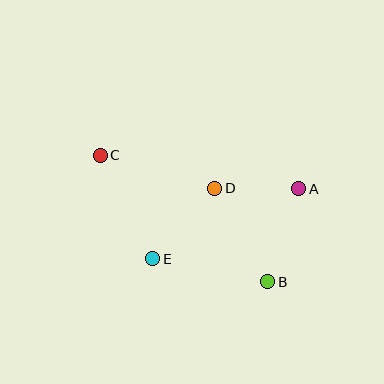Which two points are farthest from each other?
Points B and C are farthest from each other.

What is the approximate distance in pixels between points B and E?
The distance between B and E is approximately 118 pixels.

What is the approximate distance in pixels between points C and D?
The distance between C and D is approximately 119 pixels.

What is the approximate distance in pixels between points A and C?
The distance between A and C is approximately 201 pixels.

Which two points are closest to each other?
Points A and D are closest to each other.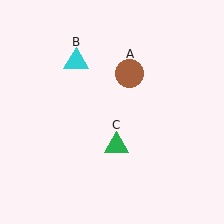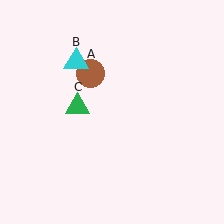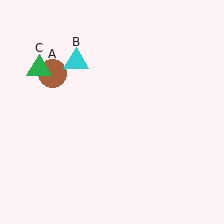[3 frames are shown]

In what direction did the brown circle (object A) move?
The brown circle (object A) moved left.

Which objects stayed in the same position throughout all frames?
Cyan triangle (object B) remained stationary.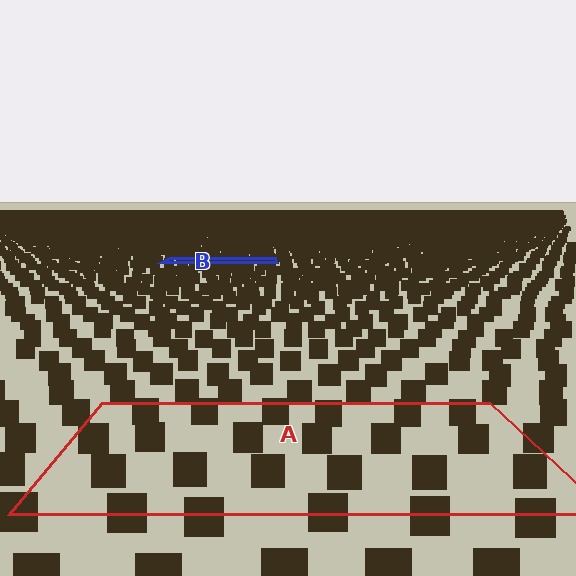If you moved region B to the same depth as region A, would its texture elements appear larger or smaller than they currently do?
They would appear larger. At a closer depth, the same texture elements are projected at a bigger on-screen size.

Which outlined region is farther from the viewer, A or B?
Region B is farther from the viewer — the texture elements inside it appear smaller and more densely packed.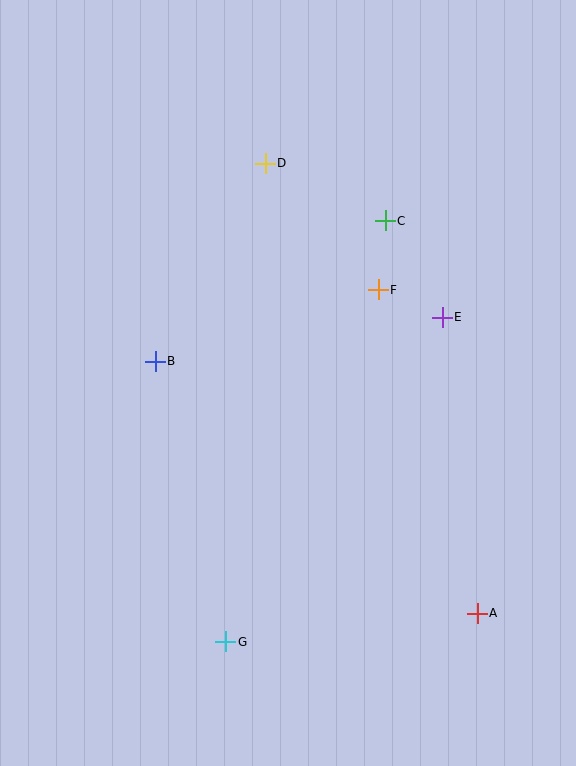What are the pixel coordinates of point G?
Point G is at (226, 642).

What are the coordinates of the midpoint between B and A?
The midpoint between B and A is at (316, 487).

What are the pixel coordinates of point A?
Point A is at (477, 613).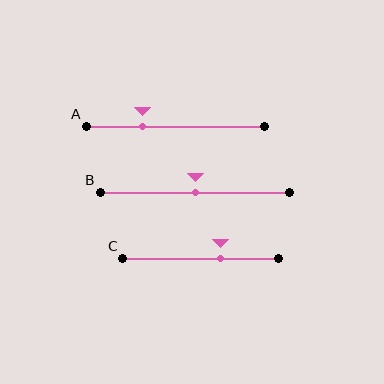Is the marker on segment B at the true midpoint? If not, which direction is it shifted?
Yes, the marker on segment B is at the true midpoint.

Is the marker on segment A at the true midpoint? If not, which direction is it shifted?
No, the marker on segment A is shifted to the left by about 19% of the segment length.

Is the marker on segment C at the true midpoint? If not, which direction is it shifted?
No, the marker on segment C is shifted to the right by about 12% of the segment length.